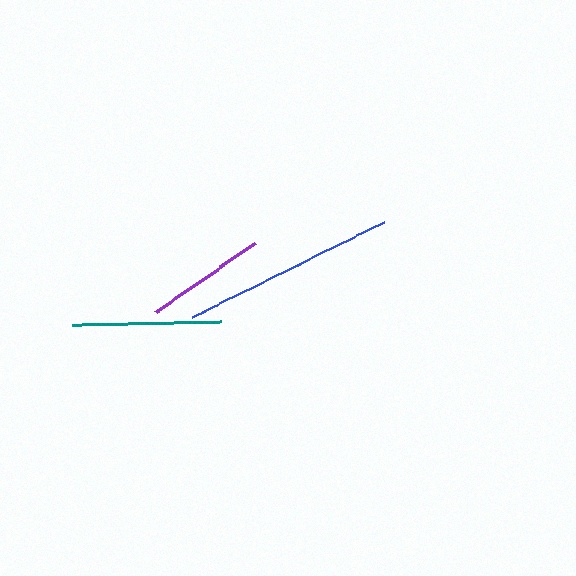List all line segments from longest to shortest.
From longest to shortest: blue, teal, purple.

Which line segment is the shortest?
The purple line is the shortest at approximately 121 pixels.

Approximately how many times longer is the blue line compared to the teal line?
The blue line is approximately 1.4 times the length of the teal line.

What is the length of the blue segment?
The blue segment is approximately 215 pixels long.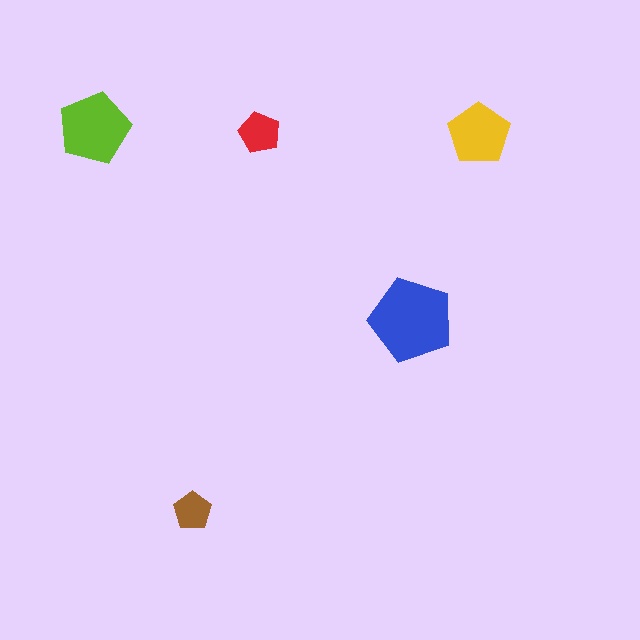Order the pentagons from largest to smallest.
the blue one, the lime one, the yellow one, the red one, the brown one.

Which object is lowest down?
The brown pentagon is bottommost.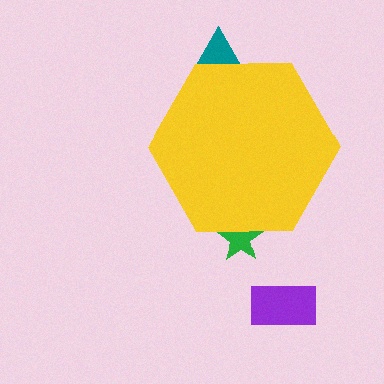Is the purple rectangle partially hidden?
No, the purple rectangle is fully visible.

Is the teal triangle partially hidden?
Yes, the teal triangle is partially hidden behind the yellow hexagon.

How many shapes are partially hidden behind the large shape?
2 shapes are partially hidden.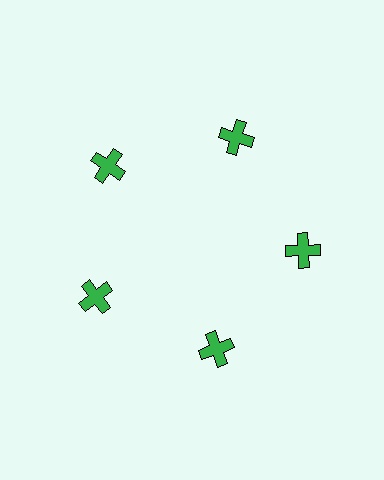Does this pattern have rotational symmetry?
Yes, this pattern has 5-fold rotational symmetry. It looks the same after rotating 72 degrees around the center.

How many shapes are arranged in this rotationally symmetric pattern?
There are 5 shapes, arranged in 5 groups of 1.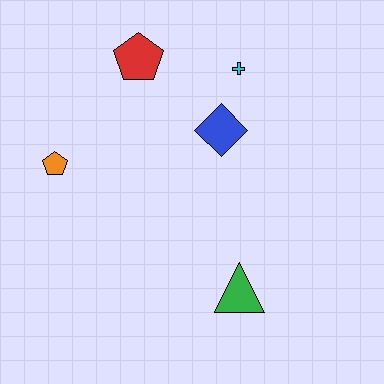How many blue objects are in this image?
There is 1 blue object.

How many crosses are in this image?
There is 1 cross.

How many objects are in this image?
There are 5 objects.